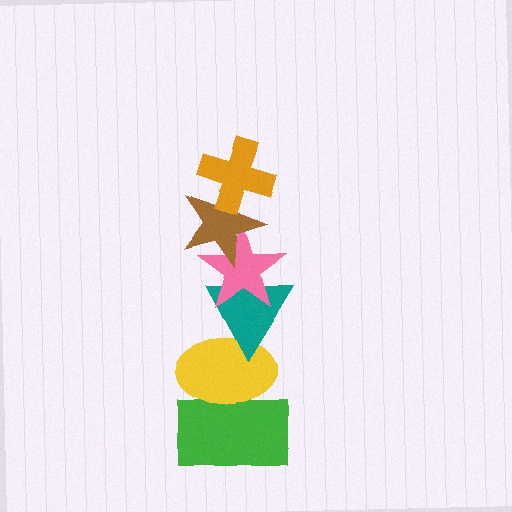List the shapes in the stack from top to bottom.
From top to bottom: the orange cross, the brown star, the pink star, the teal triangle, the yellow ellipse, the green rectangle.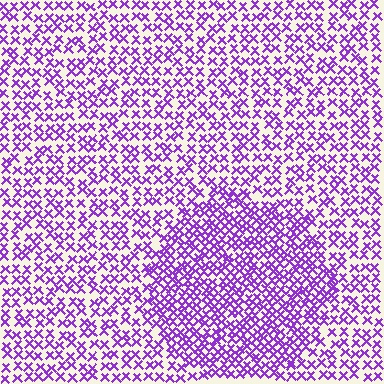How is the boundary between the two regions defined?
The boundary is defined by a change in element density (approximately 1.7x ratio). All elements are the same color, size, and shape.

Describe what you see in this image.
The image contains small purple elements arranged at two different densities. A circle-shaped region is visible where the elements are more densely packed than the surrounding area.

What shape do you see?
I see a circle.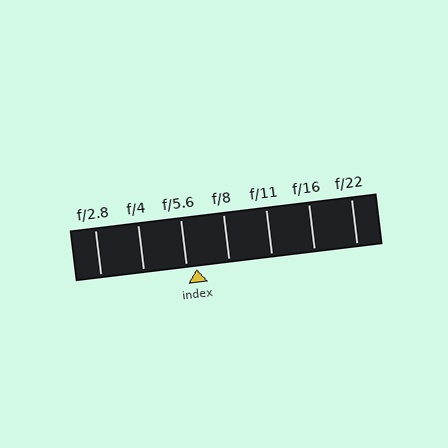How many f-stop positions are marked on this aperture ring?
There are 7 f-stop positions marked.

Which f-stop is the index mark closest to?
The index mark is closest to f/5.6.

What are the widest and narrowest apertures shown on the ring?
The widest aperture shown is f/2.8 and the narrowest is f/22.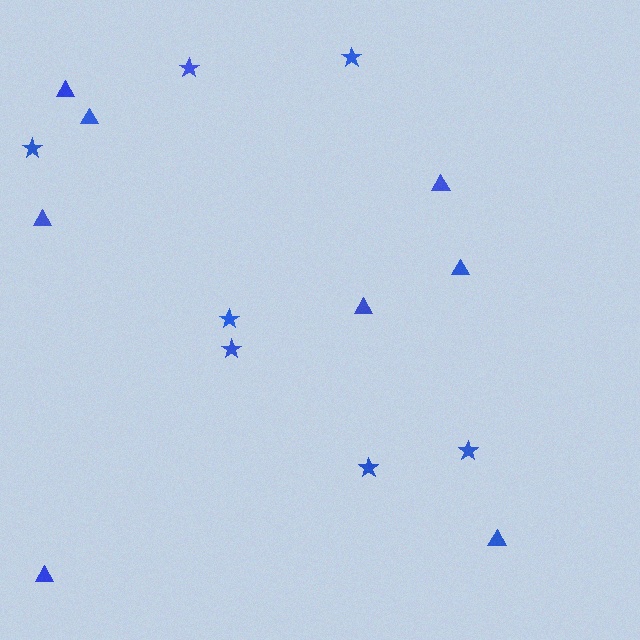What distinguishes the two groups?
There are 2 groups: one group of triangles (8) and one group of stars (7).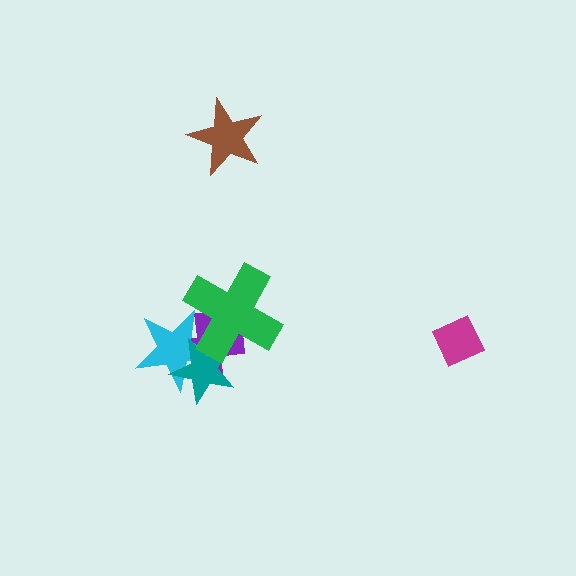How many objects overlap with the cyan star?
3 objects overlap with the cyan star.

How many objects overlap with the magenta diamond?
0 objects overlap with the magenta diamond.